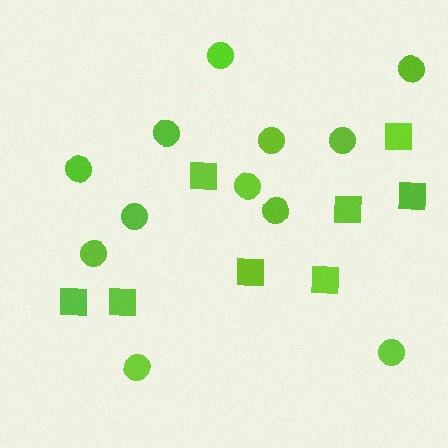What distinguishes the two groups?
There are 2 groups: one group of squares (8) and one group of circles (12).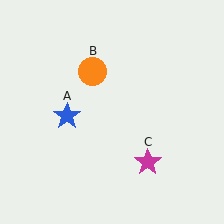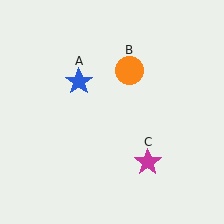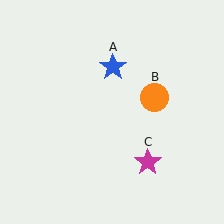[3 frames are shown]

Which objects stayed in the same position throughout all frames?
Magenta star (object C) remained stationary.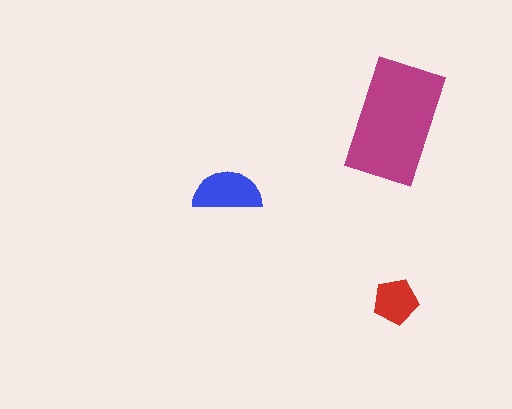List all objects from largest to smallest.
The magenta rectangle, the blue semicircle, the red pentagon.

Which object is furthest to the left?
The blue semicircle is leftmost.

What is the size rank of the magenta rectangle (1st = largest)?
1st.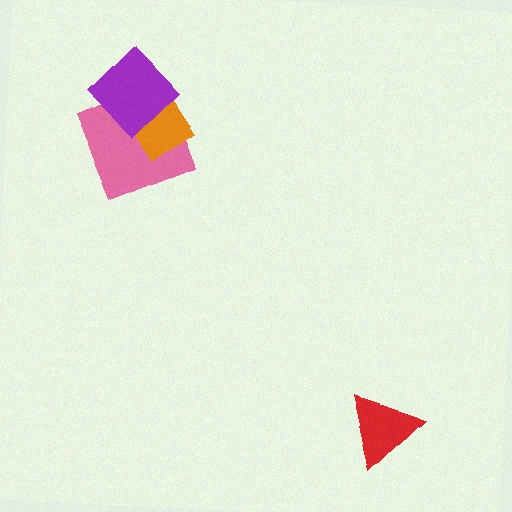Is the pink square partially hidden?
Yes, it is partially covered by another shape.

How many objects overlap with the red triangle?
0 objects overlap with the red triangle.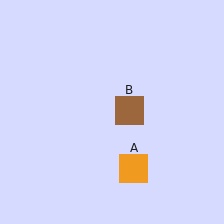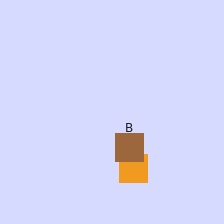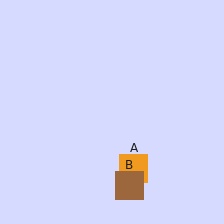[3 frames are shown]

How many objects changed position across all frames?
1 object changed position: brown square (object B).